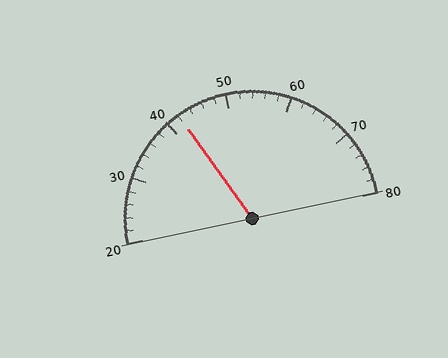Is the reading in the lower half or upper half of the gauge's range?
The reading is in the lower half of the range (20 to 80).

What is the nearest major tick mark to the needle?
The nearest major tick mark is 40.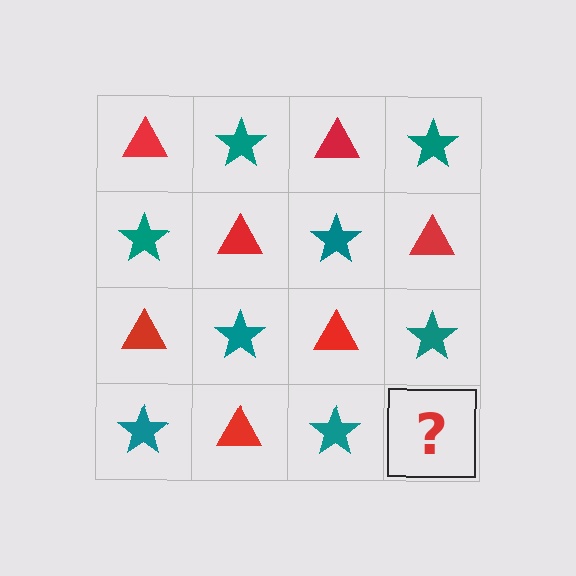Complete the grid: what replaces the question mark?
The question mark should be replaced with a red triangle.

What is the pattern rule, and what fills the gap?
The rule is that it alternates red triangle and teal star in a checkerboard pattern. The gap should be filled with a red triangle.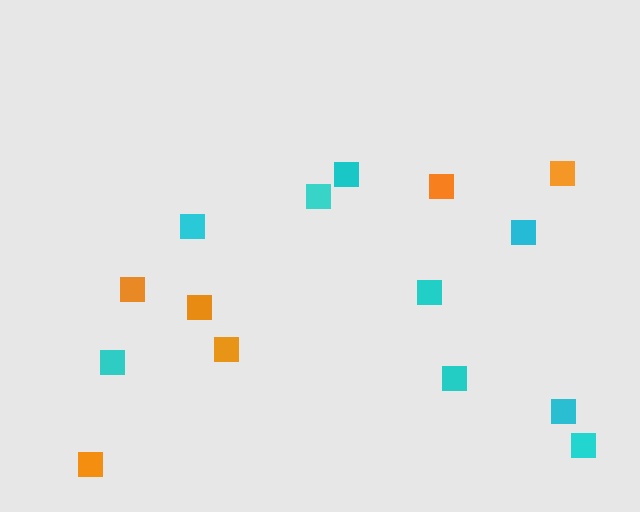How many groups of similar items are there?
There are 2 groups: one group of orange squares (6) and one group of cyan squares (9).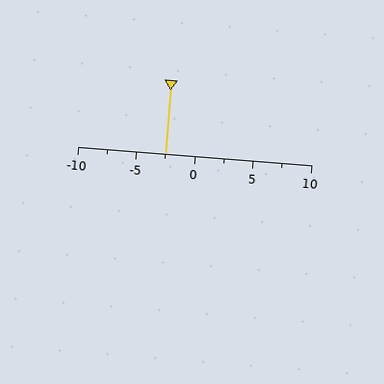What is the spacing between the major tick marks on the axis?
The major ticks are spaced 5 apart.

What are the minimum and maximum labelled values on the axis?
The axis runs from -10 to 10.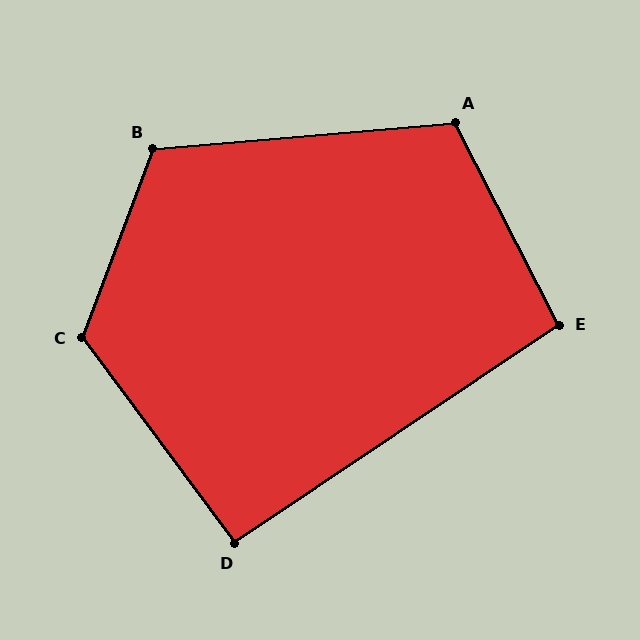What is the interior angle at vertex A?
Approximately 112 degrees (obtuse).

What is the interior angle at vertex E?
Approximately 97 degrees (obtuse).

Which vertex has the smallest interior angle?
D, at approximately 93 degrees.